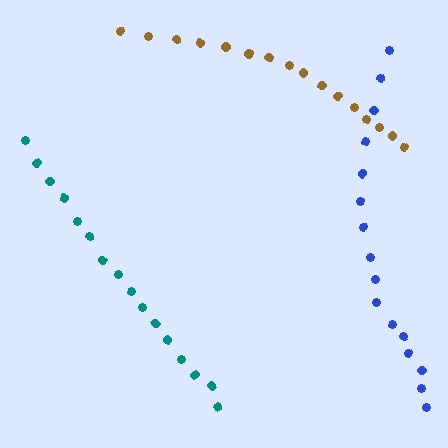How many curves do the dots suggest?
There are 3 distinct paths.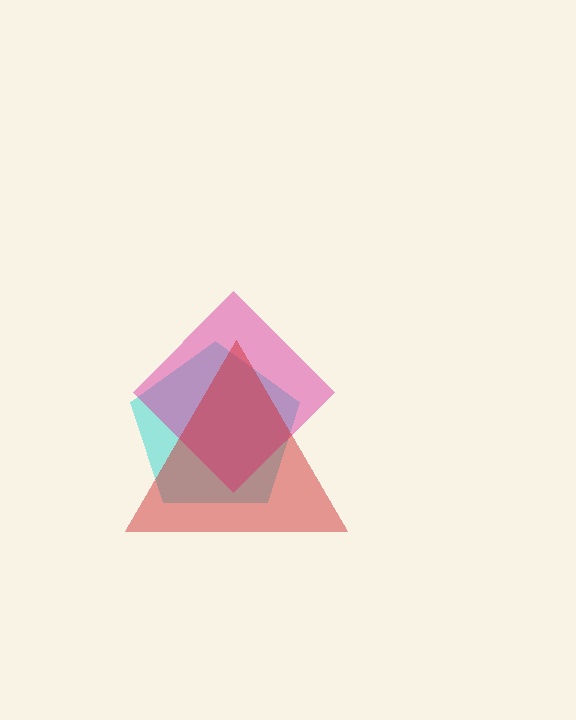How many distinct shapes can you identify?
There are 3 distinct shapes: a cyan pentagon, a magenta diamond, a red triangle.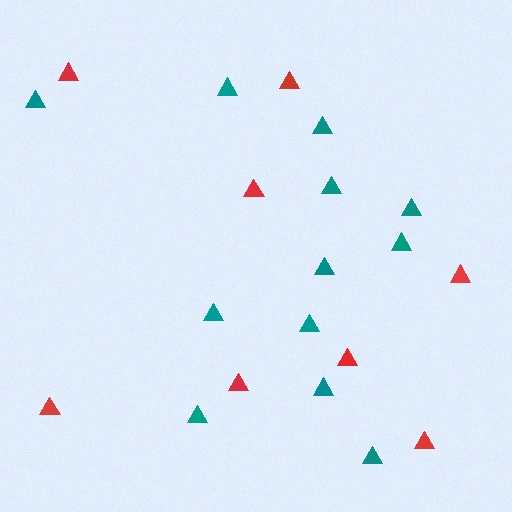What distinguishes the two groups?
There are 2 groups: one group of teal triangles (12) and one group of red triangles (8).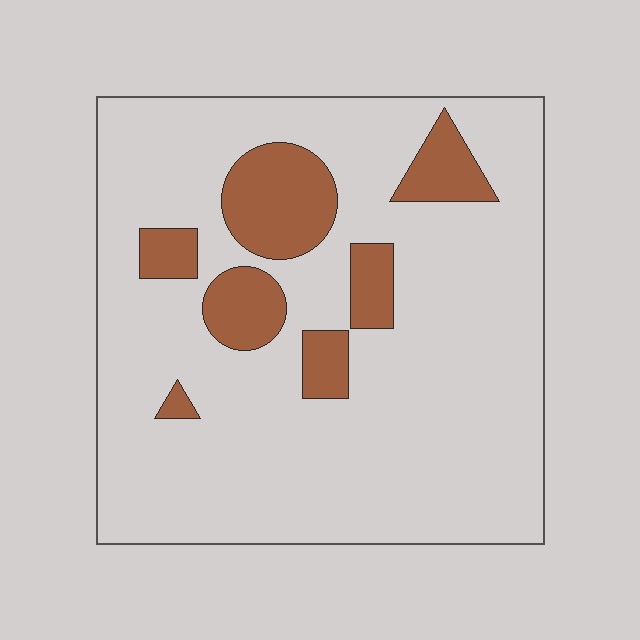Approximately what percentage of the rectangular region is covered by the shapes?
Approximately 15%.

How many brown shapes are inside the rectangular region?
7.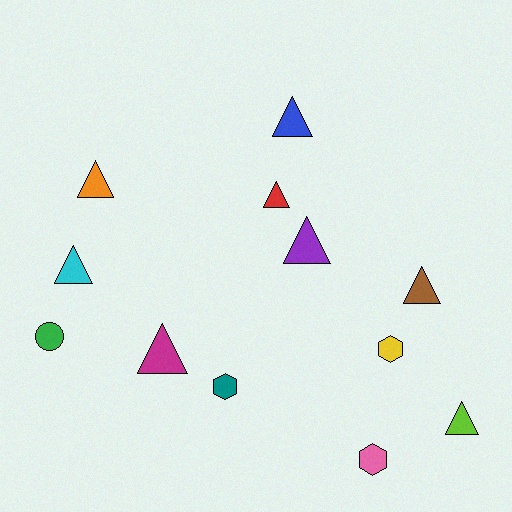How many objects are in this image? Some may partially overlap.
There are 12 objects.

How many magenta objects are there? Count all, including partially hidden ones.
There is 1 magenta object.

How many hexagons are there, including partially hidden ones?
There are 3 hexagons.